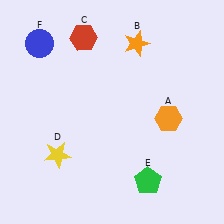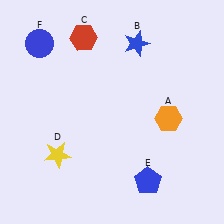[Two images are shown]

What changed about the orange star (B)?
In Image 1, B is orange. In Image 2, it changed to blue.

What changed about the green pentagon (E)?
In Image 1, E is green. In Image 2, it changed to blue.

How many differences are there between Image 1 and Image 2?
There are 2 differences between the two images.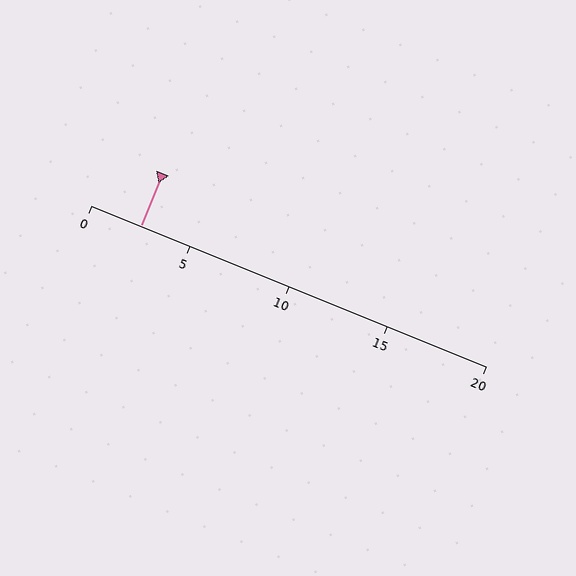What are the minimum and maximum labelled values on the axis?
The axis runs from 0 to 20.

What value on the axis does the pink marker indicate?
The marker indicates approximately 2.5.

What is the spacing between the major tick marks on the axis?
The major ticks are spaced 5 apart.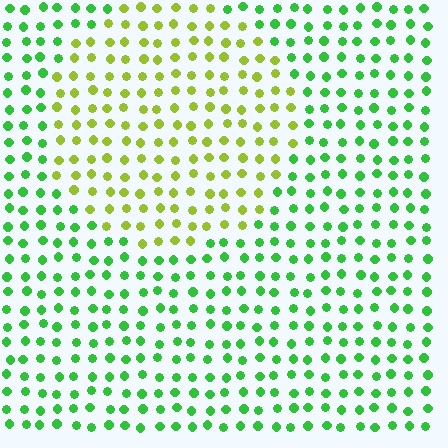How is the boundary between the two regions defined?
The boundary is defined purely by a slight shift in hue (about 45 degrees). Spacing, size, and orientation are identical on both sides.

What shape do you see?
I see a circle.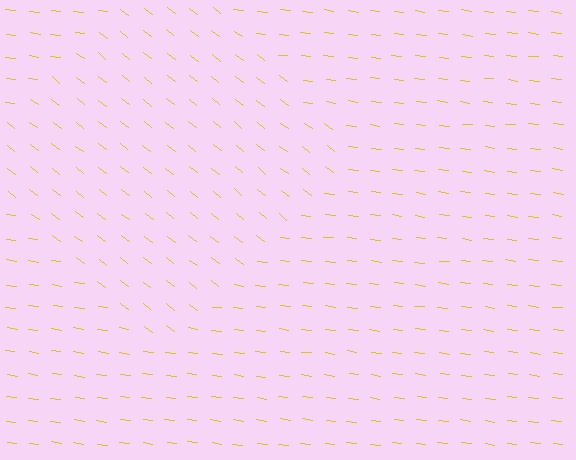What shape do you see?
I see a diamond.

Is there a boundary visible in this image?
Yes, there is a texture boundary formed by a change in line orientation.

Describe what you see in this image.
The image is filled with small yellow line segments. A diamond region in the image has lines oriented differently from the surrounding lines, creating a visible texture boundary.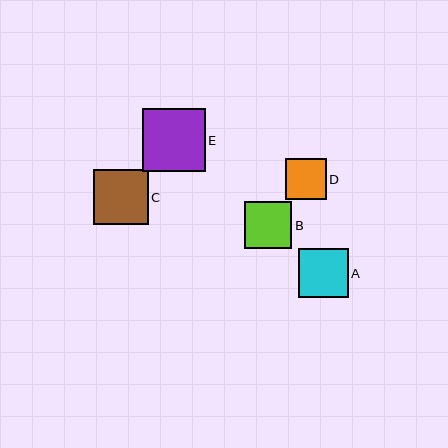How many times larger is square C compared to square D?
Square C is approximately 1.3 times the size of square D.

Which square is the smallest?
Square D is the smallest with a size of approximately 41 pixels.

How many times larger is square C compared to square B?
Square C is approximately 1.2 times the size of square B.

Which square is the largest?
Square E is the largest with a size of approximately 63 pixels.